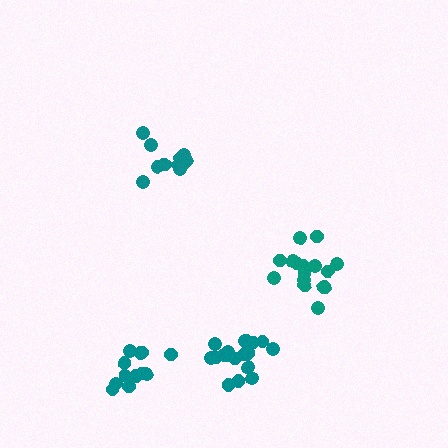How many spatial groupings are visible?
There are 4 spatial groupings.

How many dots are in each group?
Group 1: 11 dots, Group 2: 12 dots, Group 3: 17 dots, Group 4: 16 dots (56 total).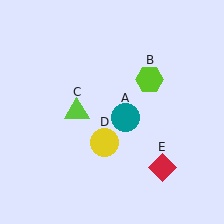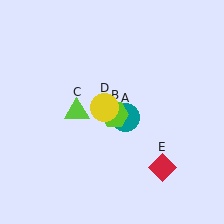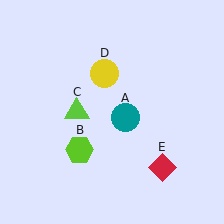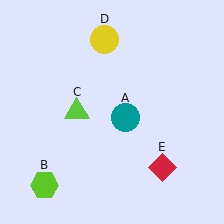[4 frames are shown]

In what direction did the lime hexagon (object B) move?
The lime hexagon (object B) moved down and to the left.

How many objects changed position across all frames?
2 objects changed position: lime hexagon (object B), yellow circle (object D).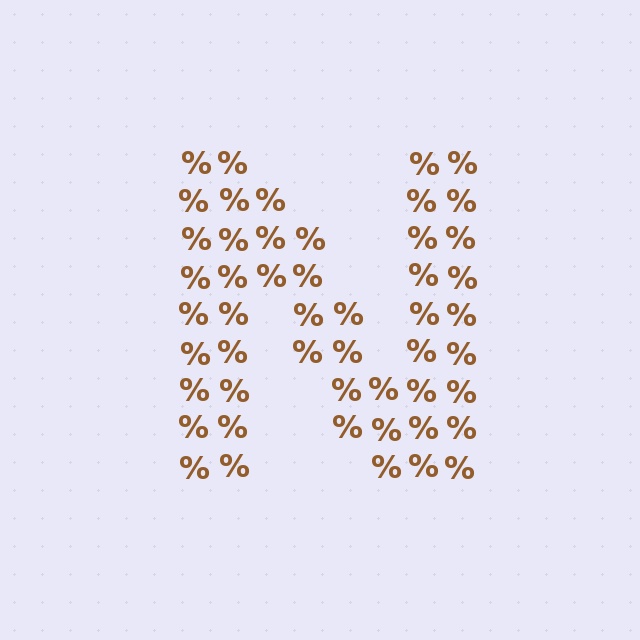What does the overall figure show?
The overall figure shows the letter N.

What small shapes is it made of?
It is made of small percent signs.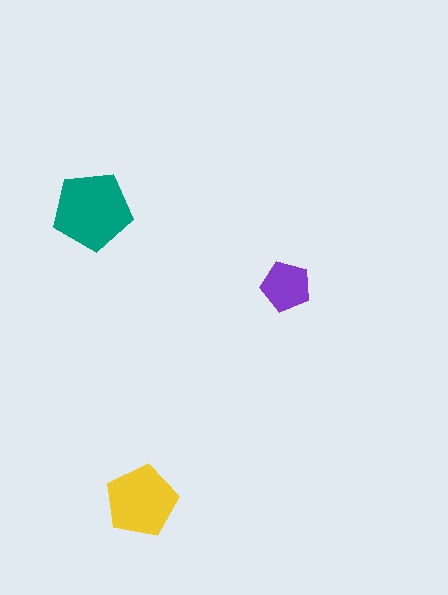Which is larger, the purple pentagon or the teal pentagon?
The teal one.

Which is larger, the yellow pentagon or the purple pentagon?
The yellow one.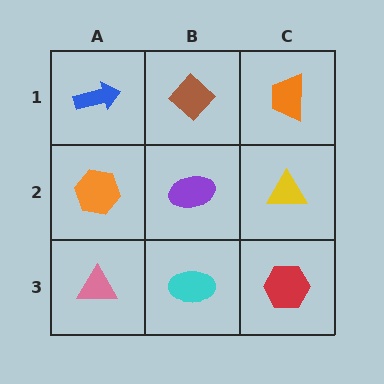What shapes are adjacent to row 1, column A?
An orange hexagon (row 2, column A), a brown diamond (row 1, column B).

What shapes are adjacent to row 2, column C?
An orange trapezoid (row 1, column C), a red hexagon (row 3, column C), a purple ellipse (row 2, column B).